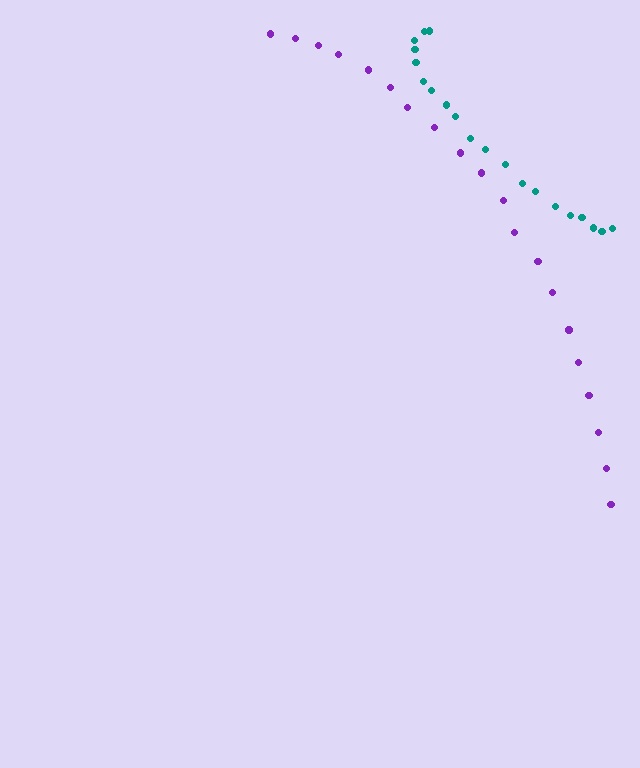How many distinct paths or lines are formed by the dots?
There are 2 distinct paths.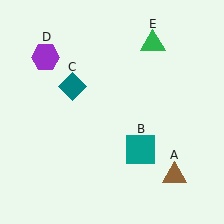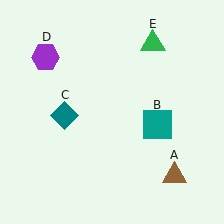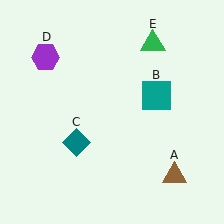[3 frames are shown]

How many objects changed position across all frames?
2 objects changed position: teal square (object B), teal diamond (object C).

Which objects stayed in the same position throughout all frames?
Brown triangle (object A) and purple hexagon (object D) and green triangle (object E) remained stationary.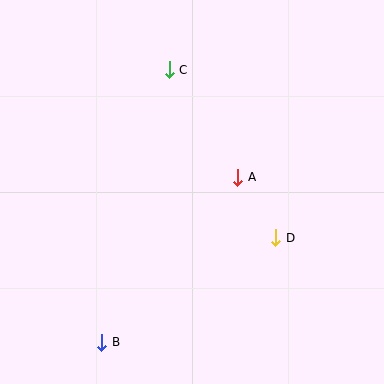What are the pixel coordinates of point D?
Point D is at (276, 238).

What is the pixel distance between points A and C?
The distance between A and C is 127 pixels.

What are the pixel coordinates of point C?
Point C is at (169, 70).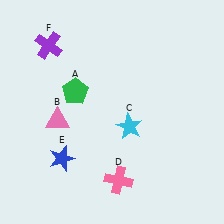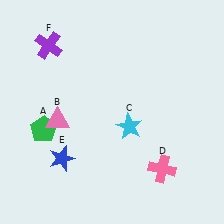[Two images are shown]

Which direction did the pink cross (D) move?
The pink cross (D) moved right.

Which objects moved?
The objects that moved are: the green pentagon (A), the pink cross (D).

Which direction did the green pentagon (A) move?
The green pentagon (A) moved down.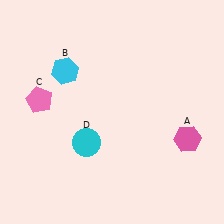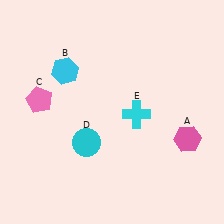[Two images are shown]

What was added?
A cyan cross (E) was added in Image 2.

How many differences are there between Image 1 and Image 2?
There is 1 difference between the two images.